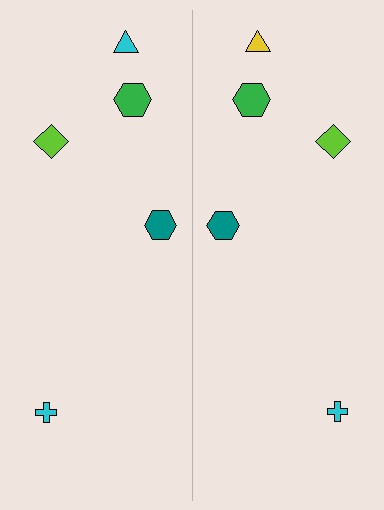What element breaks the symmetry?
The yellow triangle on the right side breaks the symmetry — its mirror counterpart is cyan.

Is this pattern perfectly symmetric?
No, the pattern is not perfectly symmetric. The yellow triangle on the right side breaks the symmetry — its mirror counterpart is cyan.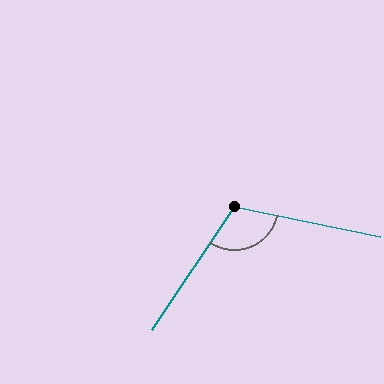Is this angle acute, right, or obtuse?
It is obtuse.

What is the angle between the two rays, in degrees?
Approximately 113 degrees.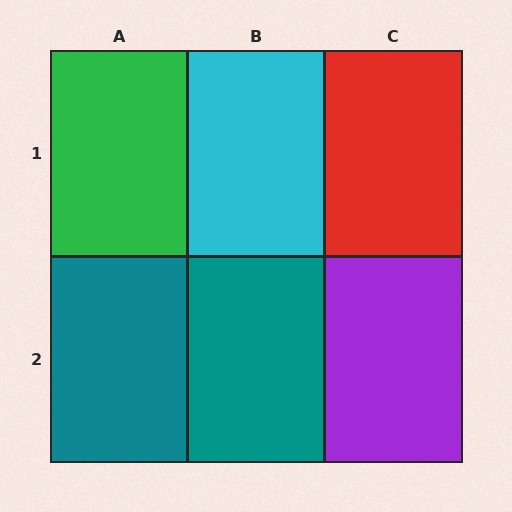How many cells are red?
1 cell is red.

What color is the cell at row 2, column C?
Purple.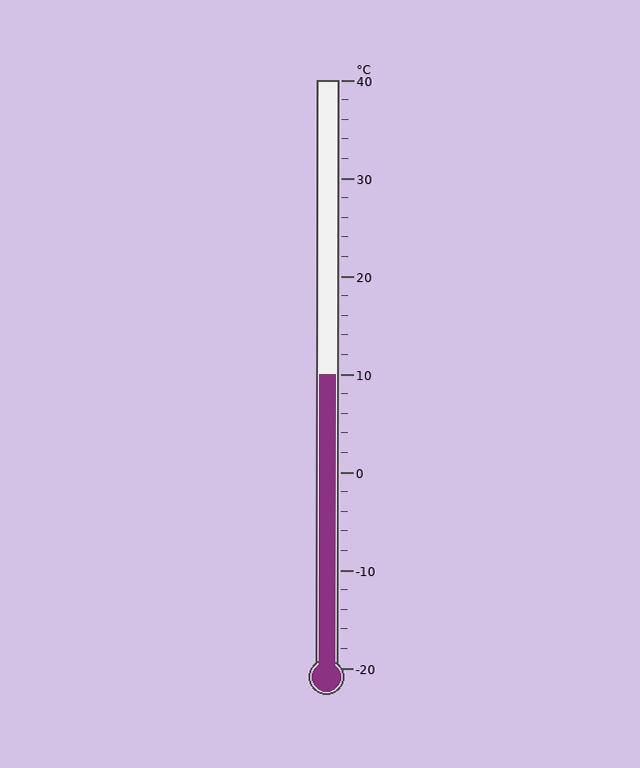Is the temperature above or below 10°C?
The temperature is at 10°C.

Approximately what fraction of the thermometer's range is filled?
The thermometer is filled to approximately 50% of its range.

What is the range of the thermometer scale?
The thermometer scale ranges from -20°C to 40°C.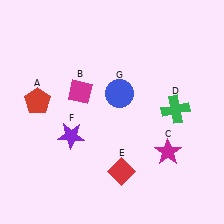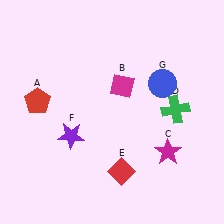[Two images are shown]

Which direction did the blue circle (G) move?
The blue circle (G) moved right.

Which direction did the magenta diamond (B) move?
The magenta diamond (B) moved right.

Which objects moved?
The objects that moved are: the magenta diamond (B), the blue circle (G).